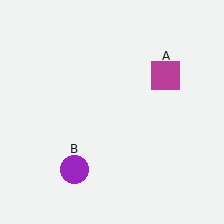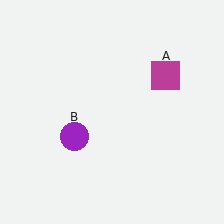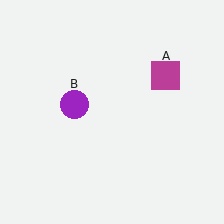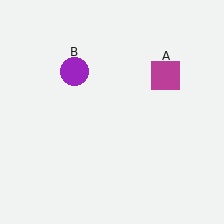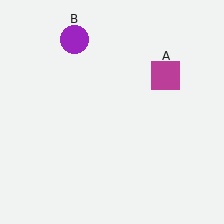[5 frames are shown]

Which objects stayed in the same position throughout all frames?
Magenta square (object A) remained stationary.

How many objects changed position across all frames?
1 object changed position: purple circle (object B).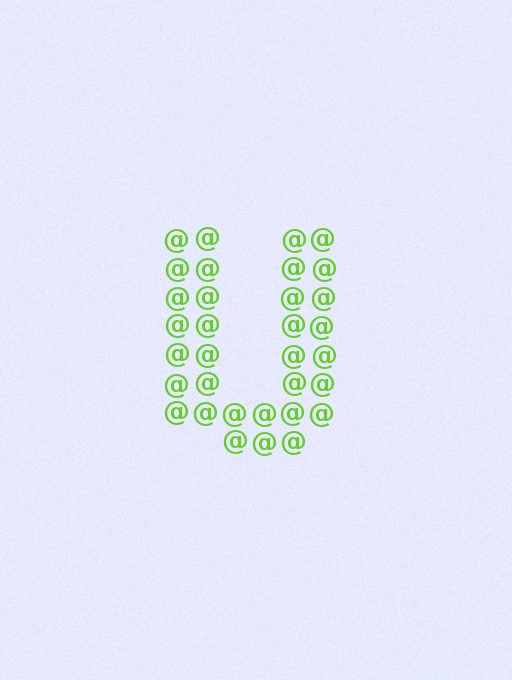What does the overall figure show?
The overall figure shows the letter U.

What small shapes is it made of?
It is made of small at signs.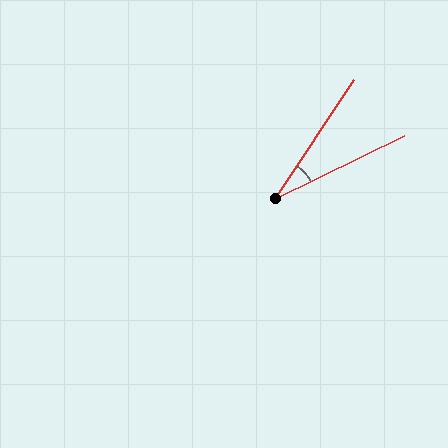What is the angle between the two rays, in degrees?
Approximately 30 degrees.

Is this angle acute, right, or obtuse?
It is acute.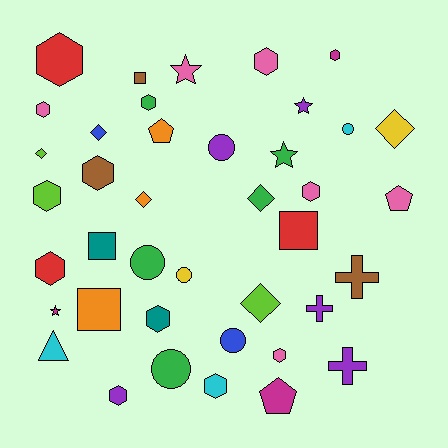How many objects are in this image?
There are 40 objects.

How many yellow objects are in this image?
There are 2 yellow objects.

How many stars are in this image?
There are 4 stars.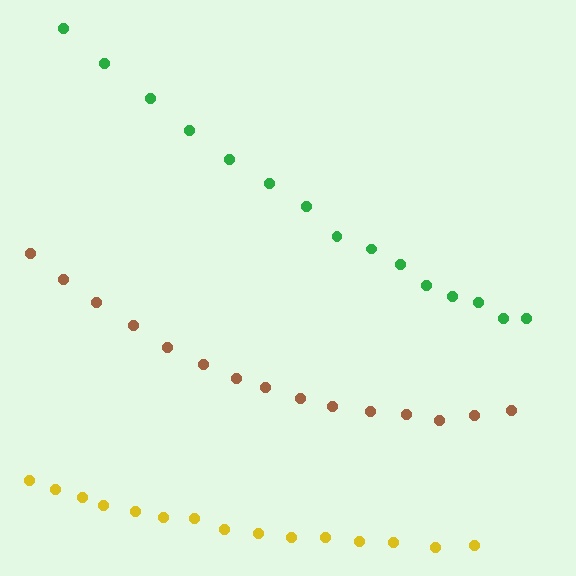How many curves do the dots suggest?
There are 3 distinct paths.